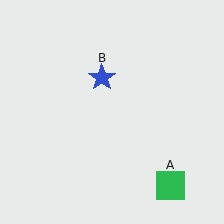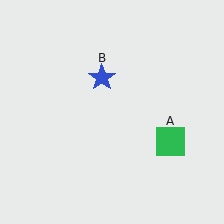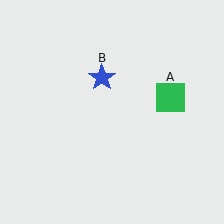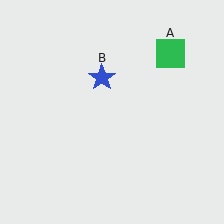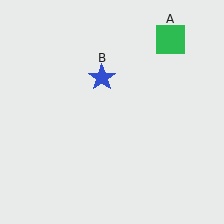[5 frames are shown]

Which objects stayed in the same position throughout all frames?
Blue star (object B) remained stationary.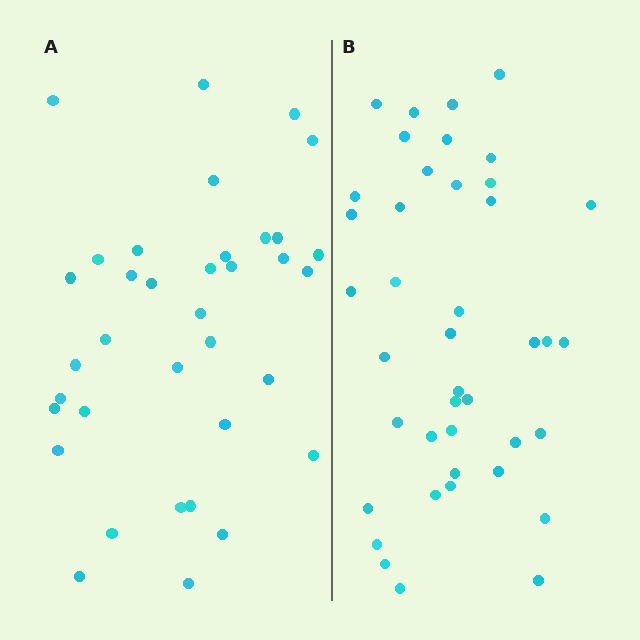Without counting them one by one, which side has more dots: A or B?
Region B (the right region) has more dots.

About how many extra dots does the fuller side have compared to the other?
Region B has about 5 more dots than region A.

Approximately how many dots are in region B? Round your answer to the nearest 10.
About 40 dots. (The exact count is 41, which rounds to 40.)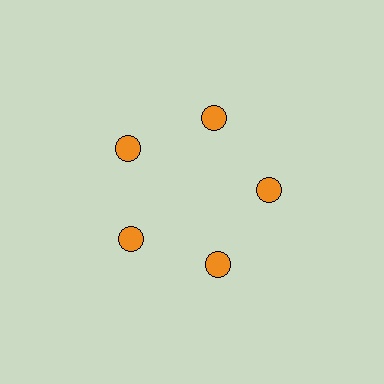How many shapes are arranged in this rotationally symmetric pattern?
There are 5 shapes, arranged in 5 groups of 1.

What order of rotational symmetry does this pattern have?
This pattern has 5-fold rotational symmetry.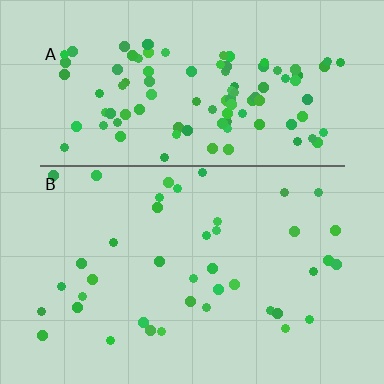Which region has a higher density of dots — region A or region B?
A (the top).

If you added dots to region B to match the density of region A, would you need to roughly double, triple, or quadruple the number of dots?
Approximately triple.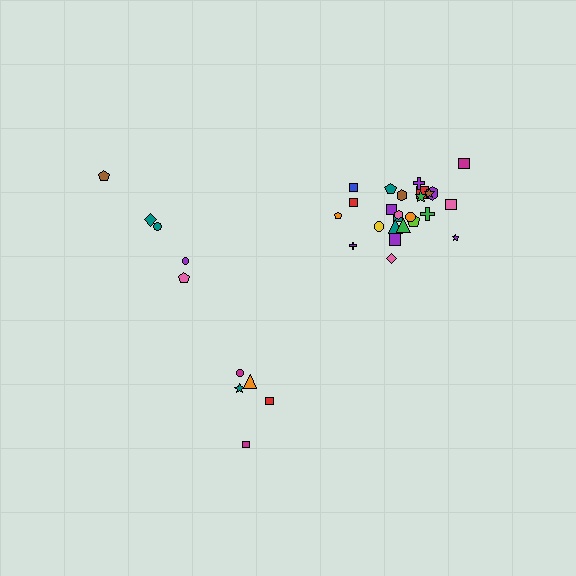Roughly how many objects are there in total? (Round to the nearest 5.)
Roughly 35 objects in total.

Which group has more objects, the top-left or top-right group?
The top-right group.